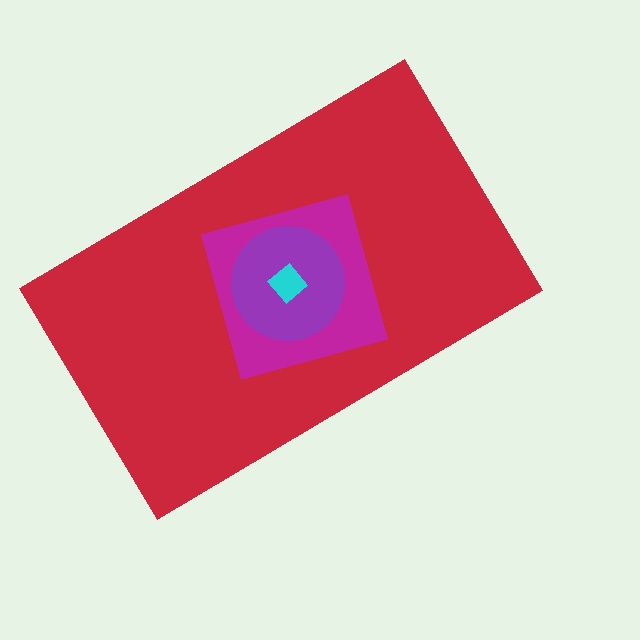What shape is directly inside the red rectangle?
The magenta diamond.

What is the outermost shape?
The red rectangle.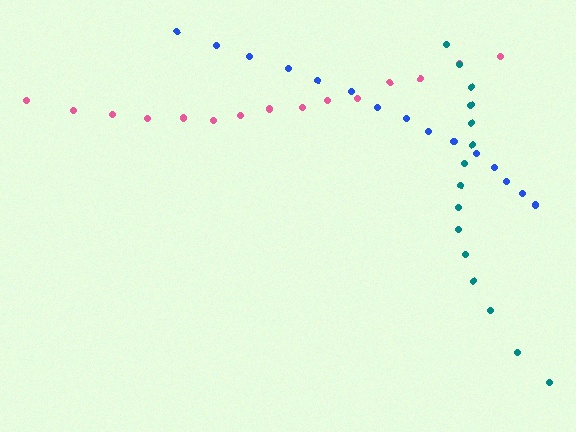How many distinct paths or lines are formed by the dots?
There are 3 distinct paths.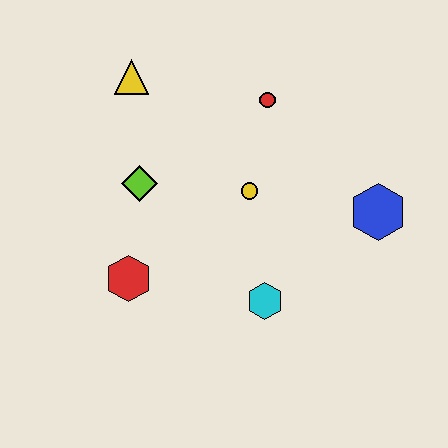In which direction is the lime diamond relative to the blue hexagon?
The lime diamond is to the left of the blue hexagon.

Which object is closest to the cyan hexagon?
The yellow circle is closest to the cyan hexagon.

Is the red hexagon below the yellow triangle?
Yes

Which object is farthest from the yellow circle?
The yellow triangle is farthest from the yellow circle.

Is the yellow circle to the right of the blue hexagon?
No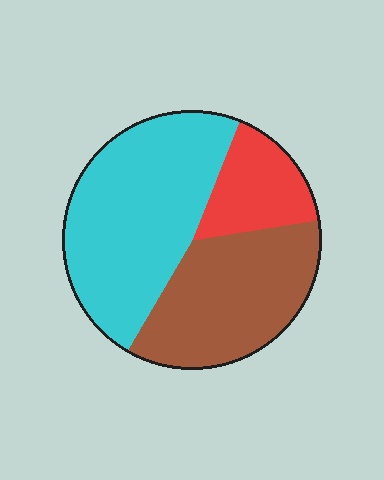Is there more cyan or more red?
Cyan.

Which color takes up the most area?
Cyan, at roughly 50%.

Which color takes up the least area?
Red, at roughly 15%.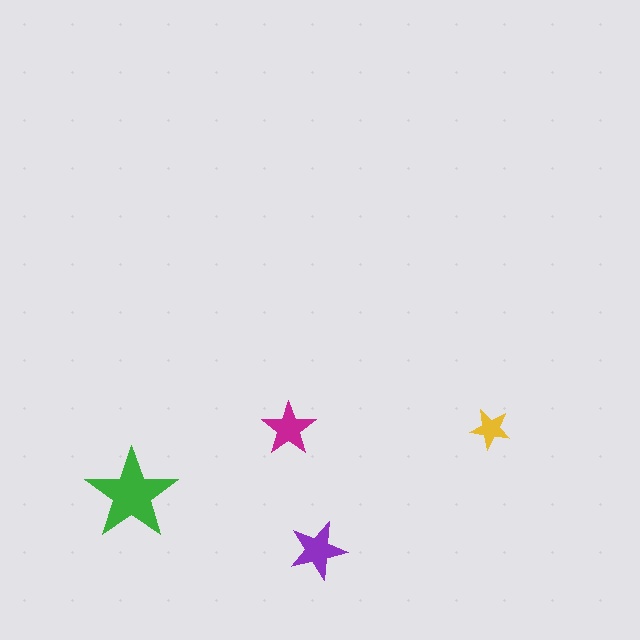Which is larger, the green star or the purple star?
The green one.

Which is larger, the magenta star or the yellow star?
The magenta one.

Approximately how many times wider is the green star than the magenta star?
About 1.5 times wider.